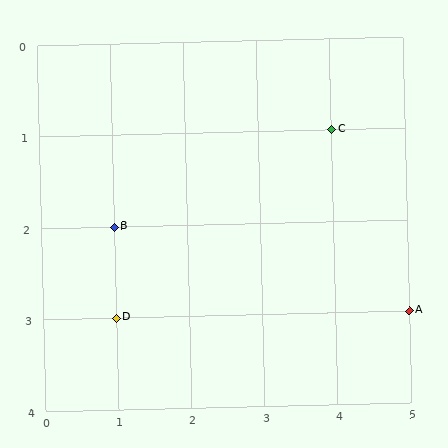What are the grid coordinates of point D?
Point D is at grid coordinates (1, 3).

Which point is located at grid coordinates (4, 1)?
Point C is at (4, 1).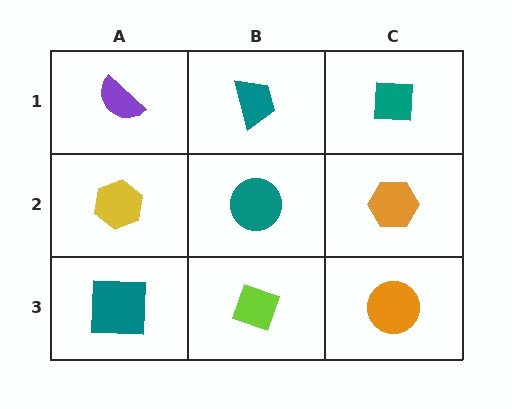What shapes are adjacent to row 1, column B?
A teal circle (row 2, column B), a purple semicircle (row 1, column A), a teal square (row 1, column C).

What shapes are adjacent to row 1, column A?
A yellow hexagon (row 2, column A), a teal trapezoid (row 1, column B).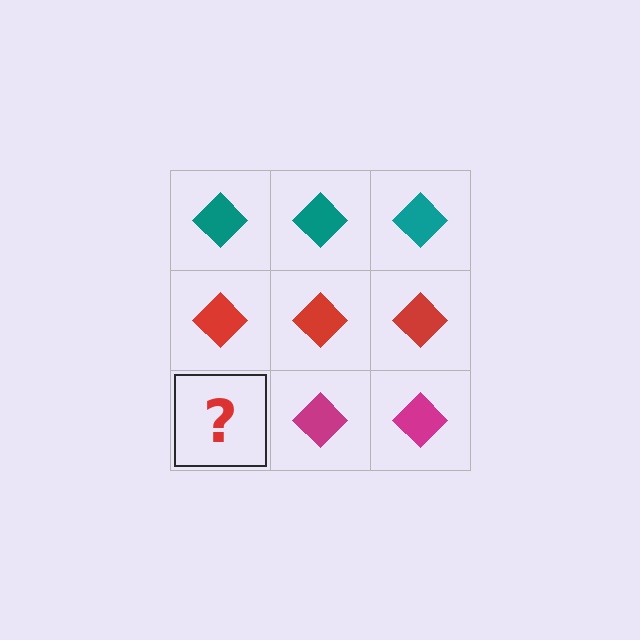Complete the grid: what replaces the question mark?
The question mark should be replaced with a magenta diamond.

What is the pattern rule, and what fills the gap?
The rule is that each row has a consistent color. The gap should be filled with a magenta diamond.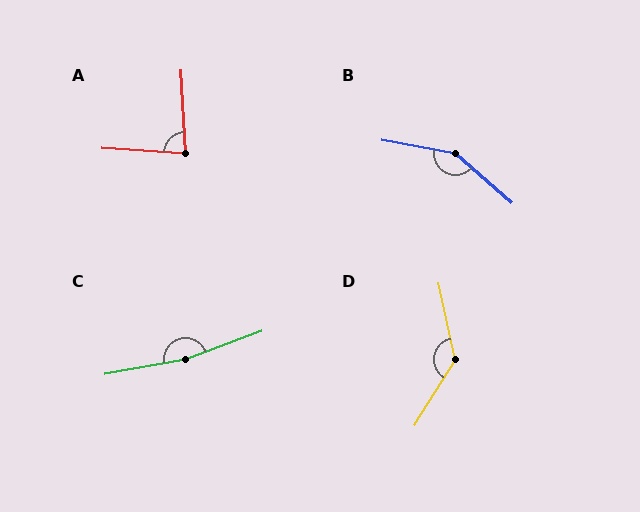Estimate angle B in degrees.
Approximately 149 degrees.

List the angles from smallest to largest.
A (82°), D (136°), B (149°), C (169°).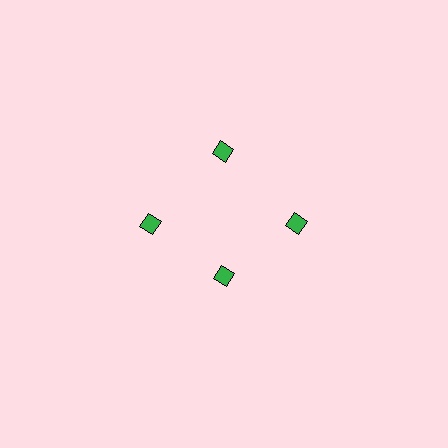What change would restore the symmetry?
The symmetry would be restored by moving it outward, back onto the ring so that all 4 diamonds sit at equal angles and equal distance from the center.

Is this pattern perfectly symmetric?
No. The 4 green diamonds are arranged in a ring, but one element near the 6 o'clock position is pulled inward toward the center, breaking the 4-fold rotational symmetry.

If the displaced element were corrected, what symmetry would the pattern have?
It would have 4-fold rotational symmetry — the pattern would map onto itself every 90 degrees.